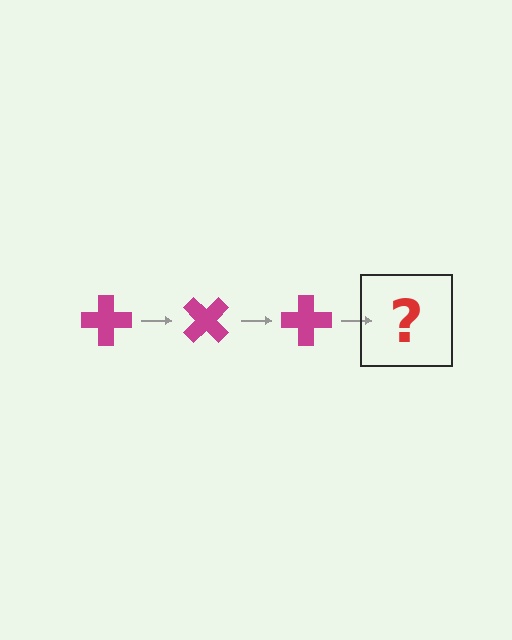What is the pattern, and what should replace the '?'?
The pattern is that the cross rotates 45 degrees each step. The '?' should be a magenta cross rotated 135 degrees.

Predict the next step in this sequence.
The next step is a magenta cross rotated 135 degrees.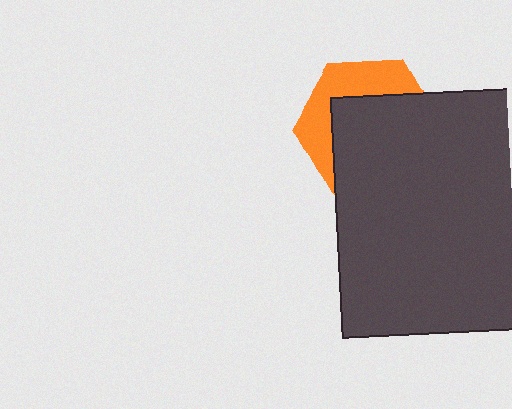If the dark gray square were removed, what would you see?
You would see the complete orange hexagon.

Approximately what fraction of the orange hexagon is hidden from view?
Roughly 63% of the orange hexagon is hidden behind the dark gray square.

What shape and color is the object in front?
The object in front is a dark gray square.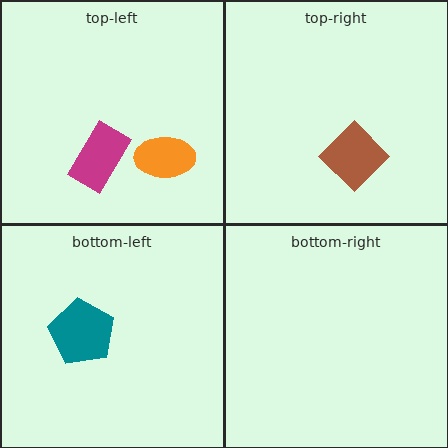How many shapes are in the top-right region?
1.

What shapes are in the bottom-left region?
The teal pentagon.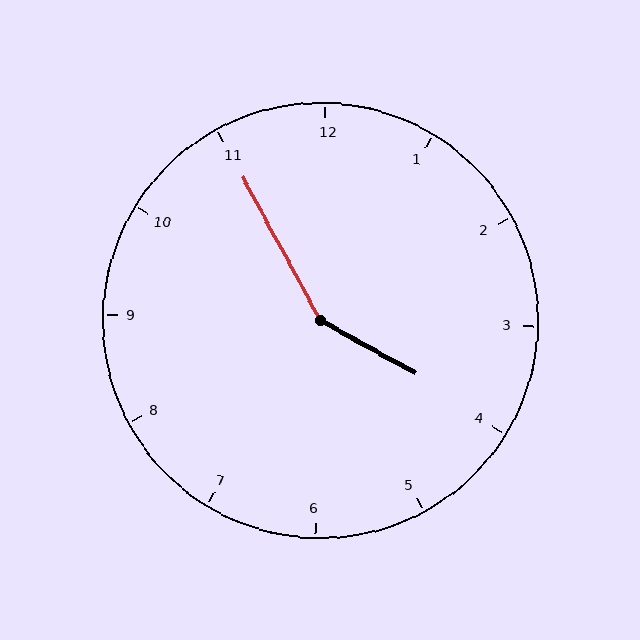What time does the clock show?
3:55.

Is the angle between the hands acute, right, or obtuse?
It is obtuse.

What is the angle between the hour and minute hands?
Approximately 148 degrees.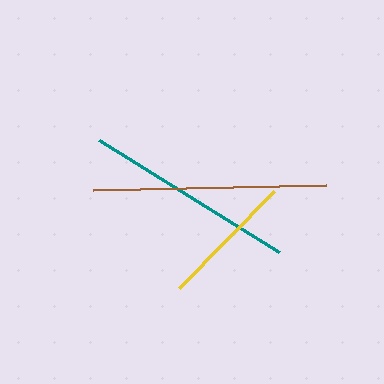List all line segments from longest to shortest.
From longest to shortest: brown, teal, yellow.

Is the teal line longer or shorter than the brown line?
The brown line is longer than the teal line.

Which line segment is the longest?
The brown line is the longest at approximately 234 pixels.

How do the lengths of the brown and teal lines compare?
The brown and teal lines are approximately the same length.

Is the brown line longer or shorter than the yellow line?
The brown line is longer than the yellow line.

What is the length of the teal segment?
The teal segment is approximately 212 pixels long.